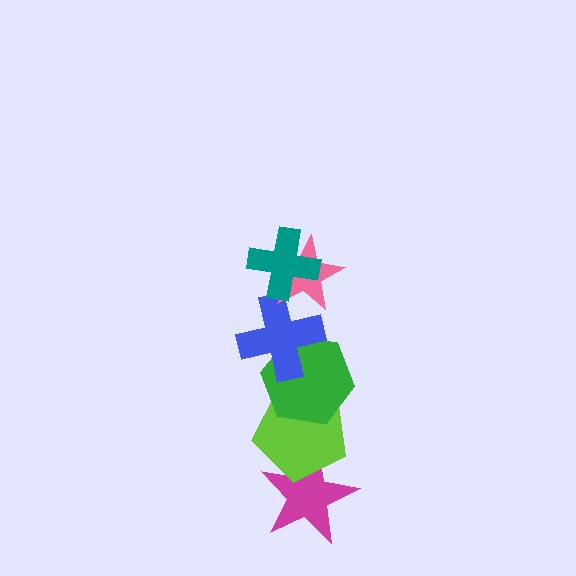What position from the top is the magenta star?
The magenta star is 6th from the top.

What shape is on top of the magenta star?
The lime pentagon is on top of the magenta star.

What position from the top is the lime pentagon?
The lime pentagon is 5th from the top.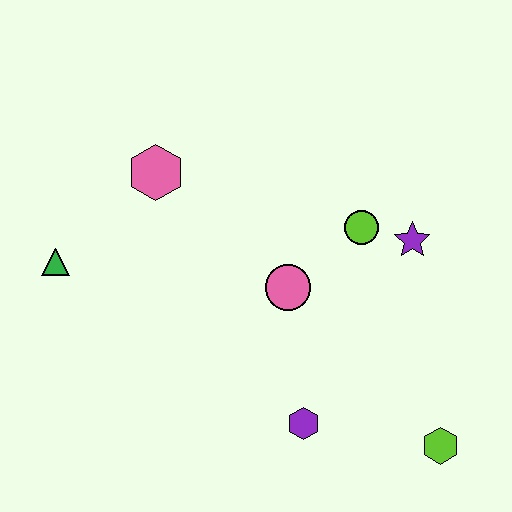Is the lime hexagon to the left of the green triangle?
No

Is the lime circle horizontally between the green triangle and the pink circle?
No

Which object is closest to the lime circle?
The purple star is closest to the lime circle.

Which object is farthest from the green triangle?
The lime hexagon is farthest from the green triangle.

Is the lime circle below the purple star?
No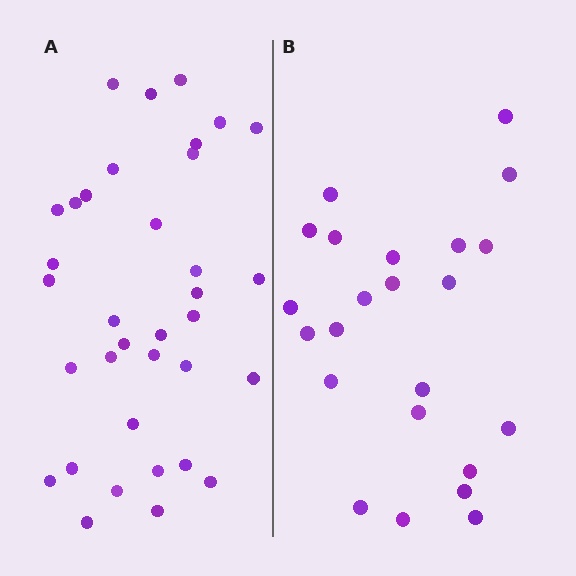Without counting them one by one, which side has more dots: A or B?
Region A (the left region) has more dots.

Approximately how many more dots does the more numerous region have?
Region A has roughly 12 or so more dots than region B.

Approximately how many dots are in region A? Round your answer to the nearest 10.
About 40 dots. (The exact count is 35, which rounds to 40.)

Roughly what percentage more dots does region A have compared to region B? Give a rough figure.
About 50% more.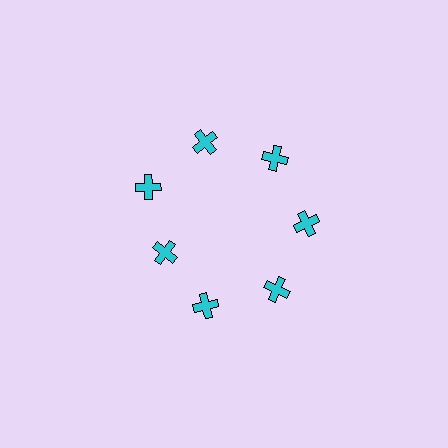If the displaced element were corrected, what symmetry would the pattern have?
It would have 7-fold rotational symmetry — the pattern would map onto itself every 51 degrees.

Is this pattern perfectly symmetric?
No. The 7 cyan crosses are arranged in a ring, but one element near the 8 o'clock position is pulled inward toward the center, breaking the 7-fold rotational symmetry.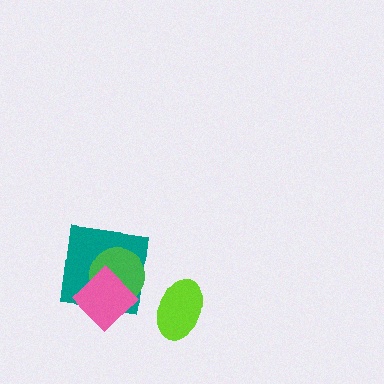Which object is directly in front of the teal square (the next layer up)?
The green circle is directly in front of the teal square.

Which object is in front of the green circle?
The pink diamond is in front of the green circle.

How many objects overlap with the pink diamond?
2 objects overlap with the pink diamond.